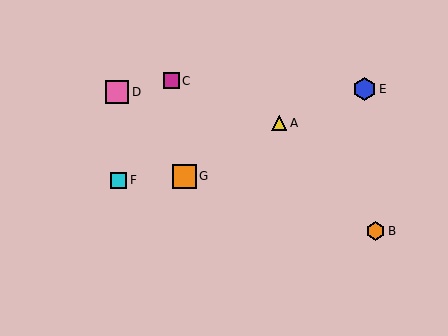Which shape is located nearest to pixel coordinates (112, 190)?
The cyan square (labeled F) at (119, 180) is nearest to that location.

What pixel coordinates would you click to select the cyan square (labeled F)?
Click at (119, 180) to select the cyan square F.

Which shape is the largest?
The orange square (labeled G) is the largest.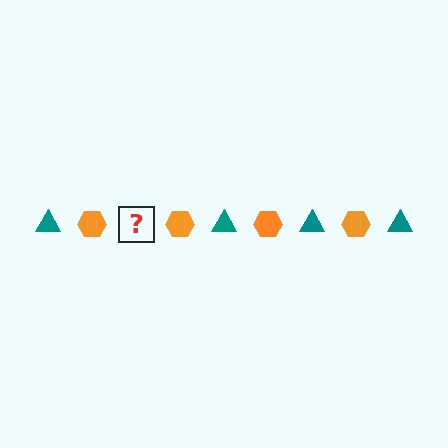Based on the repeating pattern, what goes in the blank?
The blank should be a teal triangle.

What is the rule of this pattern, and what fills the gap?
The rule is that the pattern alternates between teal triangle and orange hexagon. The gap should be filled with a teal triangle.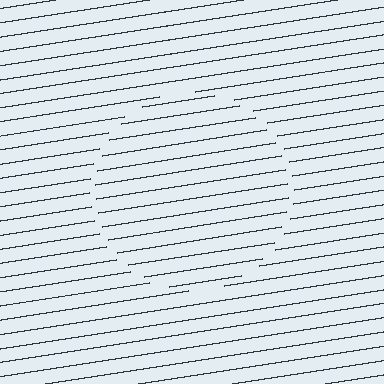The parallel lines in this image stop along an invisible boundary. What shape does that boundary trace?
An illusory circle. The interior of the shape contains the same grating, shifted by half a period — the contour is defined by the phase discontinuity where line-ends from the inner and outer gratings abut.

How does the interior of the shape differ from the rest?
The interior of the shape contains the same grating, shifted by half a period — the contour is defined by the phase discontinuity where line-ends from the inner and outer gratings abut.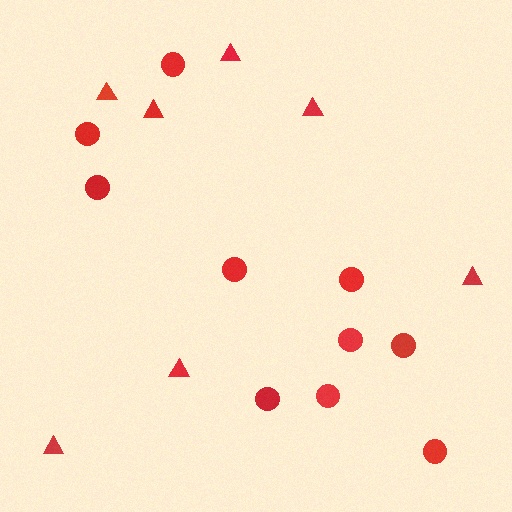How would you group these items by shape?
There are 2 groups: one group of circles (10) and one group of triangles (7).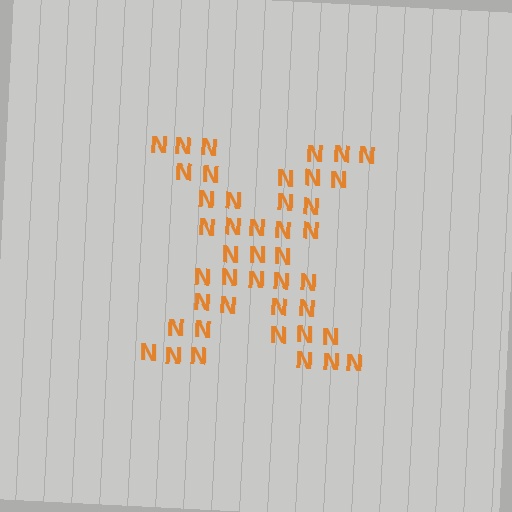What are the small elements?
The small elements are letter N's.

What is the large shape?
The large shape is the letter X.